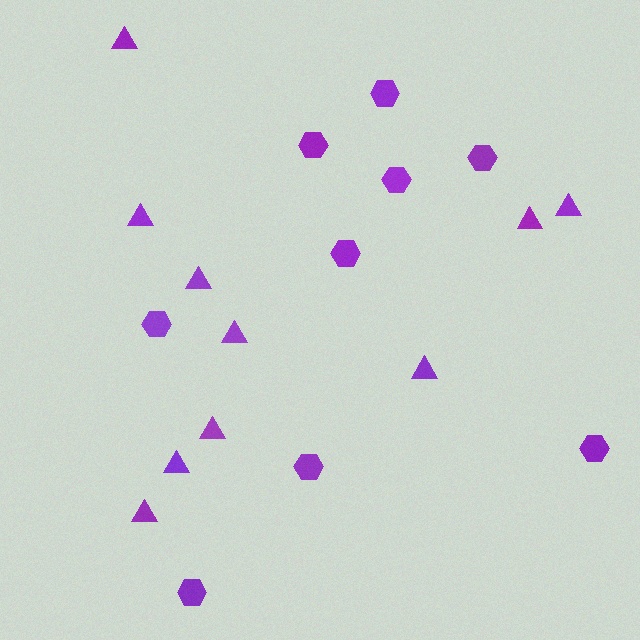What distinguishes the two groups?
There are 2 groups: one group of triangles (10) and one group of hexagons (9).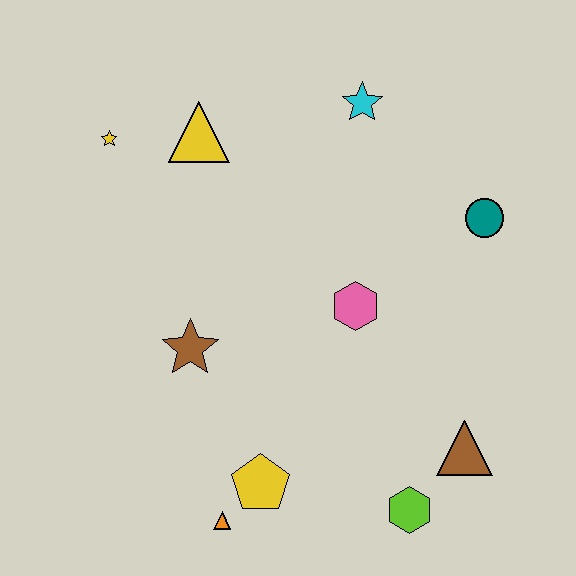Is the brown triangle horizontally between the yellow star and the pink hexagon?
No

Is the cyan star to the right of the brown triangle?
No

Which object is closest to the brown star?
The yellow pentagon is closest to the brown star.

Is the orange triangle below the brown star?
Yes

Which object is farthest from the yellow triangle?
The lime hexagon is farthest from the yellow triangle.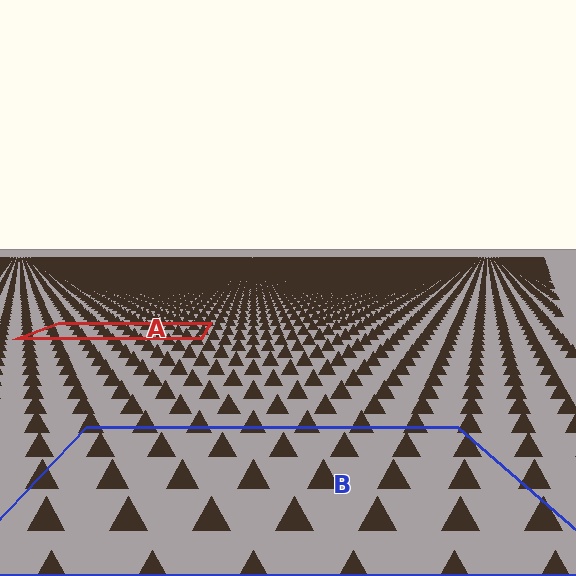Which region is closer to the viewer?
Region B is closer. The texture elements there are larger and more spread out.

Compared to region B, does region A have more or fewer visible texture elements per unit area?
Region A has more texture elements per unit area — they are packed more densely because it is farther away.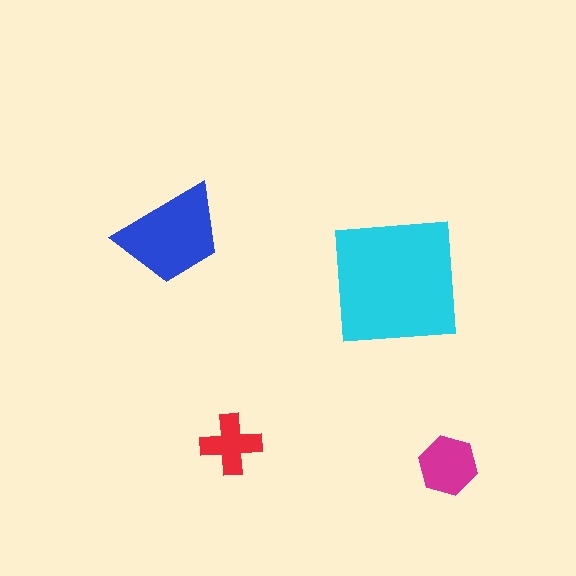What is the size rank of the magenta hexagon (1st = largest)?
3rd.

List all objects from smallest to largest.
The red cross, the magenta hexagon, the blue trapezoid, the cyan square.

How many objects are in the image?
There are 4 objects in the image.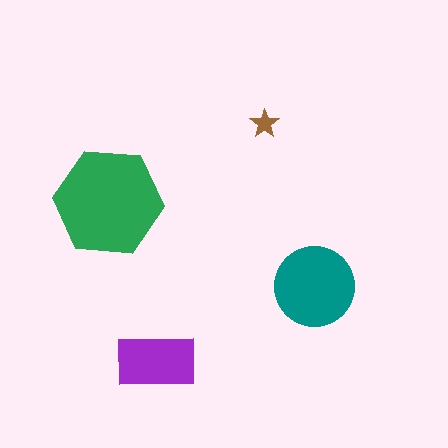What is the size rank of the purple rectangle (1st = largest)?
3rd.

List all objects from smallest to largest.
The brown star, the purple rectangle, the teal circle, the green hexagon.